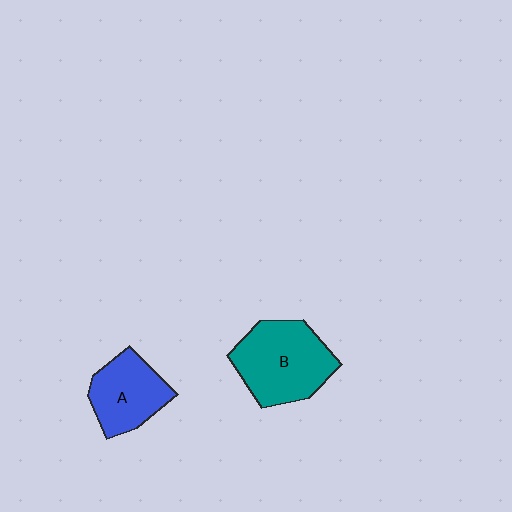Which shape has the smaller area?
Shape A (blue).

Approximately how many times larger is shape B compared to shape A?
Approximately 1.4 times.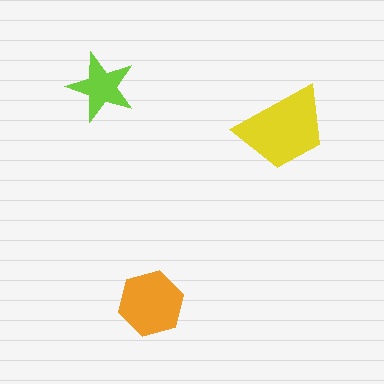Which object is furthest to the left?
The lime star is leftmost.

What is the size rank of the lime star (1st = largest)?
3rd.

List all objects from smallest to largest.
The lime star, the orange hexagon, the yellow trapezoid.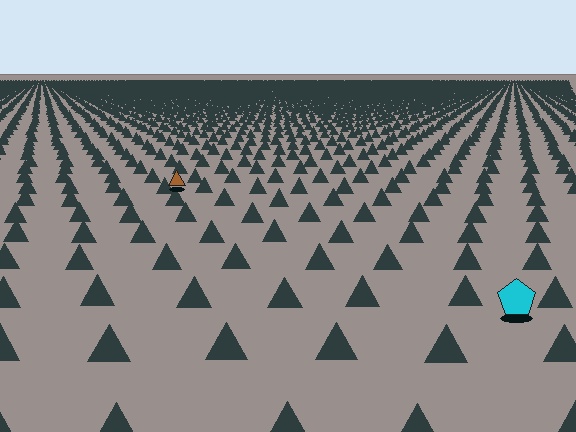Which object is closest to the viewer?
The cyan pentagon is closest. The texture marks near it are larger and more spread out.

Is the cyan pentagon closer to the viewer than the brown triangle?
Yes. The cyan pentagon is closer — you can tell from the texture gradient: the ground texture is coarser near it.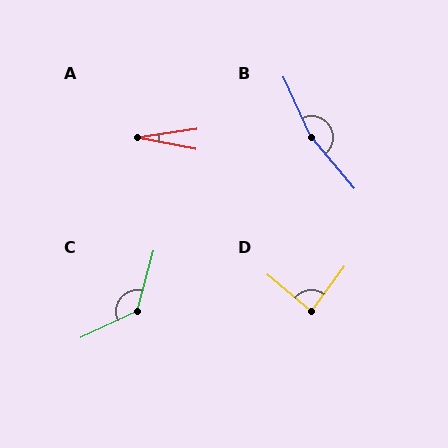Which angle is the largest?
B, at approximately 164 degrees.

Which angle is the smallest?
A, at approximately 19 degrees.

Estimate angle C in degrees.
Approximately 130 degrees.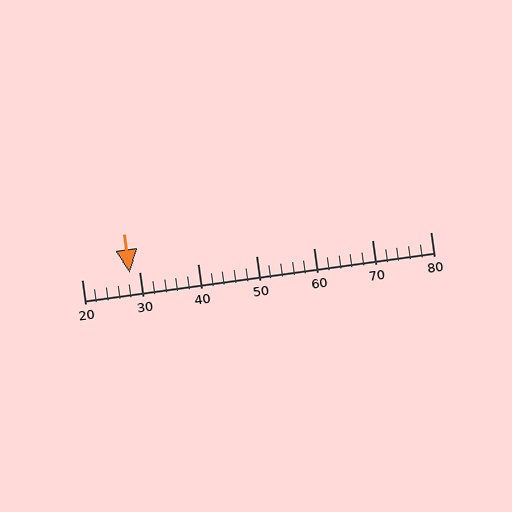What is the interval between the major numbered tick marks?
The major tick marks are spaced 10 units apart.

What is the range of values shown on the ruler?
The ruler shows values from 20 to 80.